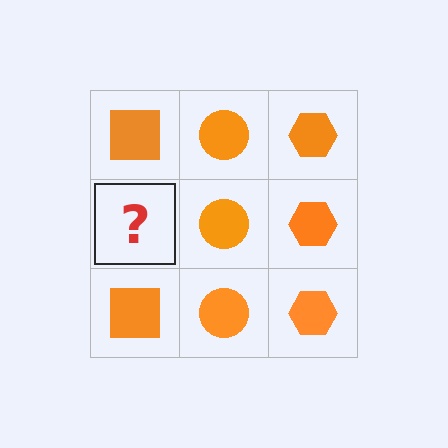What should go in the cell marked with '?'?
The missing cell should contain an orange square.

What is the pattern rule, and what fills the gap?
The rule is that each column has a consistent shape. The gap should be filled with an orange square.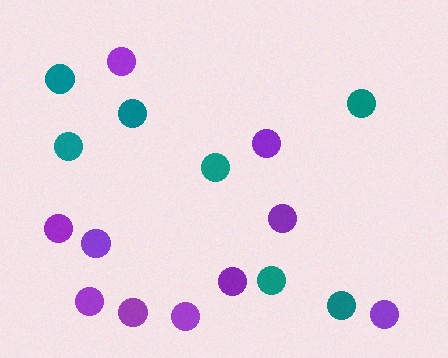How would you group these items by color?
There are 2 groups: one group of purple circles (10) and one group of teal circles (7).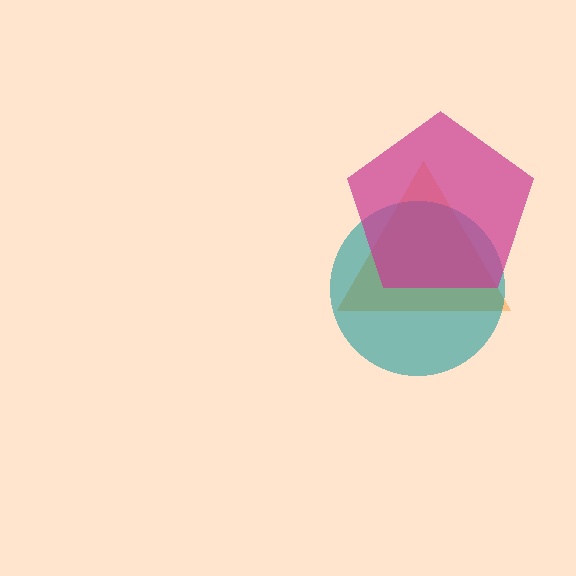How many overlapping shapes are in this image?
There are 3 overlapping shapes in the image.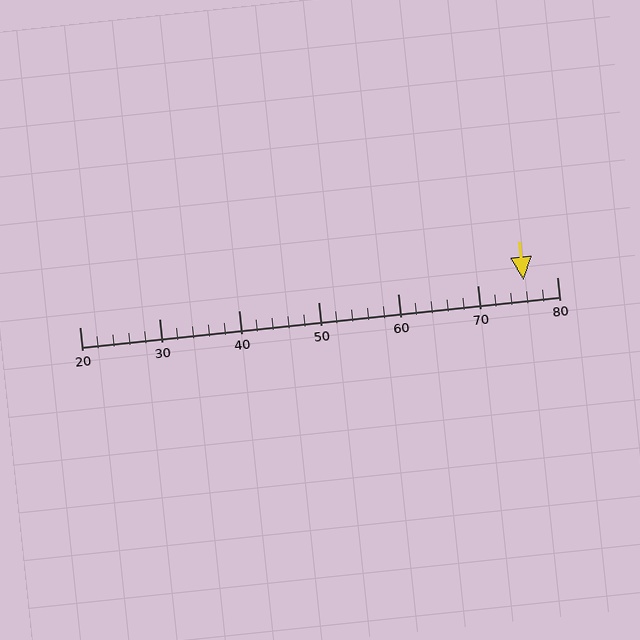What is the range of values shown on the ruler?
The ruler shows values from 20 to 80.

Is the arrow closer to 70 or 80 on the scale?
The arrow is closer to 80.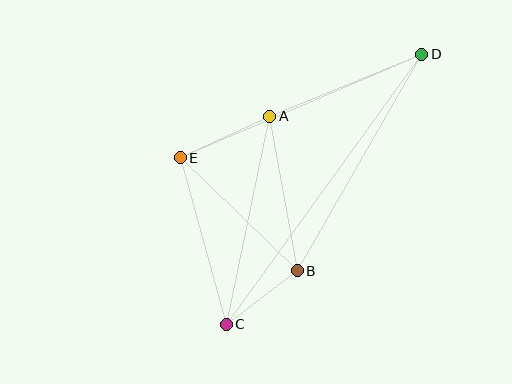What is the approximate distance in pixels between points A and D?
The distance between A and D is approximately 164 pixels.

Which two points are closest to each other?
Points B and C are closest to each other.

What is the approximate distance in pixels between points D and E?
The distance between D and E is approximately 263 pixels.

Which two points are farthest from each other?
Points C and D are farthest from each other.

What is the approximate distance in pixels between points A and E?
The distance between A and E is approximately 99 pixels.